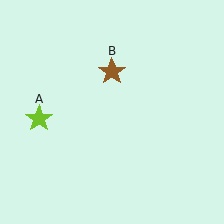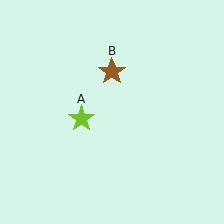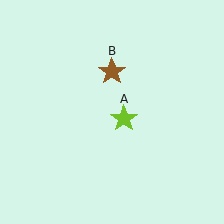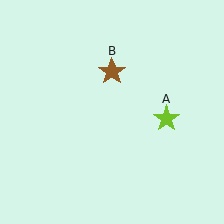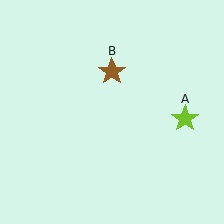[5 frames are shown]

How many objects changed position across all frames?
1 object changed position: lime star (object A).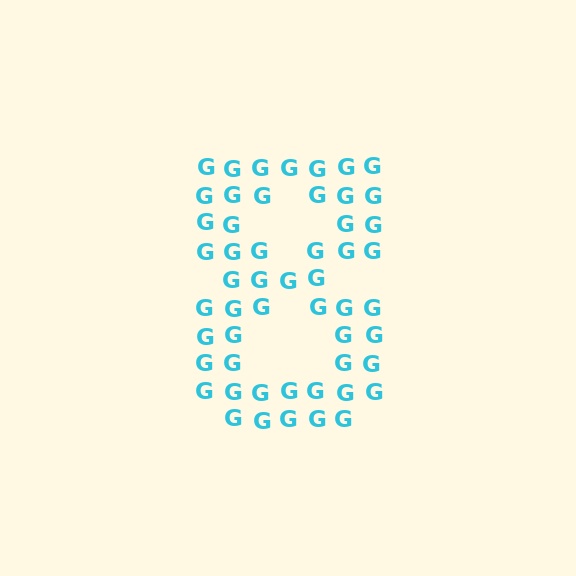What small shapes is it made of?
It is made of small letter G's.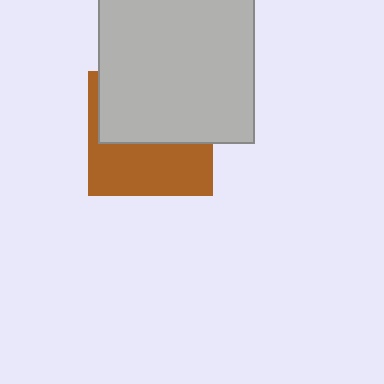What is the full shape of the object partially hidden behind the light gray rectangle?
The partially hidden object is a brown square.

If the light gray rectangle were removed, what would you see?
You would see the complete brown square.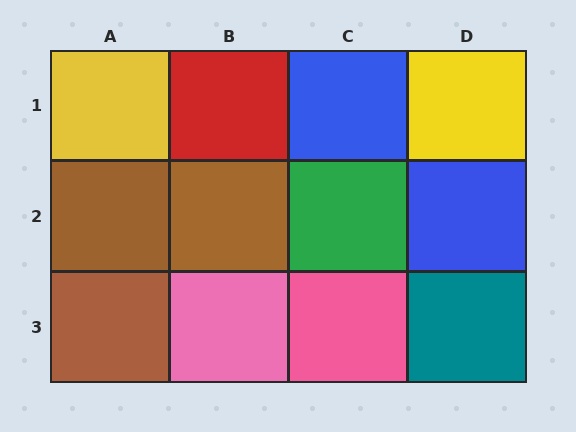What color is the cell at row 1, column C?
Blue.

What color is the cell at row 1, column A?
Yellow.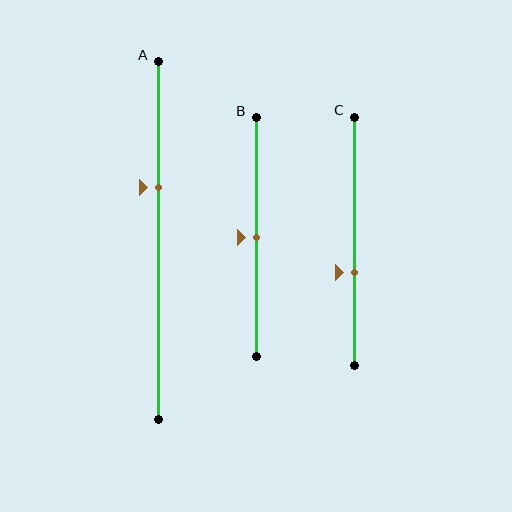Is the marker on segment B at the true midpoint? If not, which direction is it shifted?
Yes, the marker on segment B is at the true midpoint.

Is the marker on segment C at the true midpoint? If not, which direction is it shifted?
No, the marker on segment C is shifted downward by about 13% of the segment length.